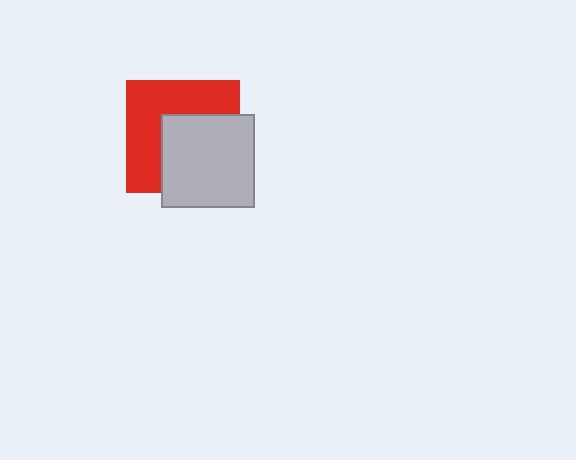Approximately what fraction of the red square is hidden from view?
Roughly 48% of the red square is hidden behind the light gray square.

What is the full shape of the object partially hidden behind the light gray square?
The partially hidden object is a red square.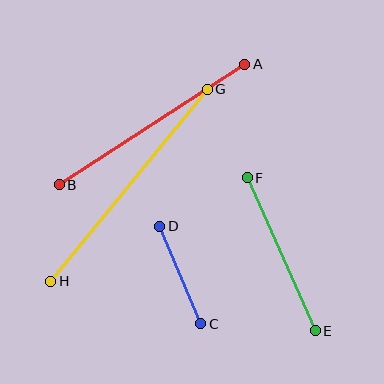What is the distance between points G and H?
The distance is approximately 248 pixels.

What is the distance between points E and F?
The distance is approximately 167 pixels.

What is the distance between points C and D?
The distance is approximately 105 pixels.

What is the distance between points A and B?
The distance is approximately 221 pixels.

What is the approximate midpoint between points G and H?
The midpoint is at approximately (129, 185) pixels.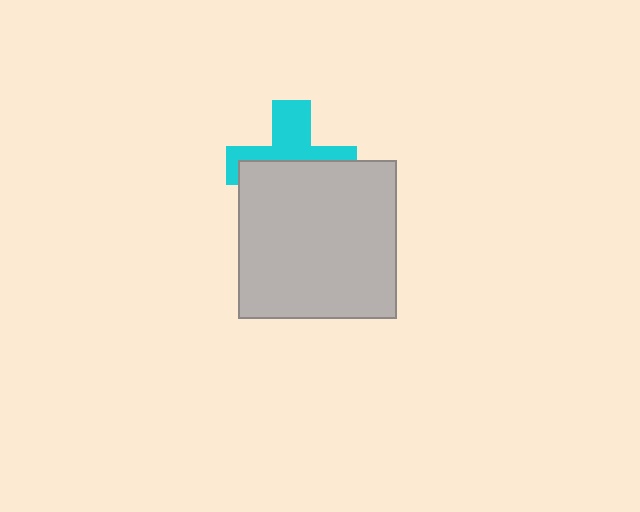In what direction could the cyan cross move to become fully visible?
The cyan cross could move up. That would shift it out from behind the light gray square entirely.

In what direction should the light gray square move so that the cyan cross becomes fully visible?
The light gray square should move down. That is the shortest direction to clear the overlap and leave the cyan cross fully visible.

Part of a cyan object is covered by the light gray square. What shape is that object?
It is a cross.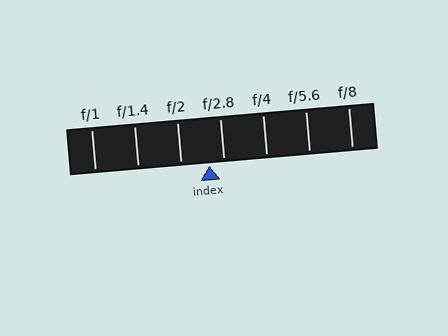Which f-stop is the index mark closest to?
The index mark is closest to f/2.8.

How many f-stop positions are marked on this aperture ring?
There are 7 f-stop positions marked.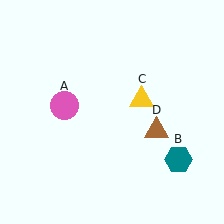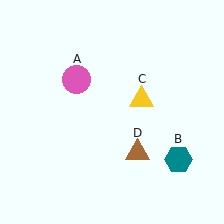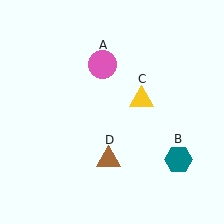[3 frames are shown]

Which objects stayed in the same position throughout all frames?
Teal hexagon (object B) and yellow triangle (object C) remained stationary.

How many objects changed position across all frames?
2 objects changed position: pink circle (object A), brown triangle (object D).